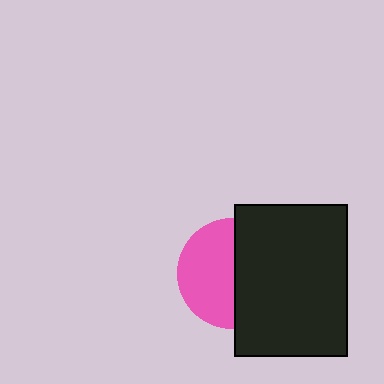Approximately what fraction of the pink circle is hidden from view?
Roughly 49% of the pink circle is hidden behind the black rectangle.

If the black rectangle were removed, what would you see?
You would see the complete pink circle.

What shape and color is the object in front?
The object in front is a black rectangle.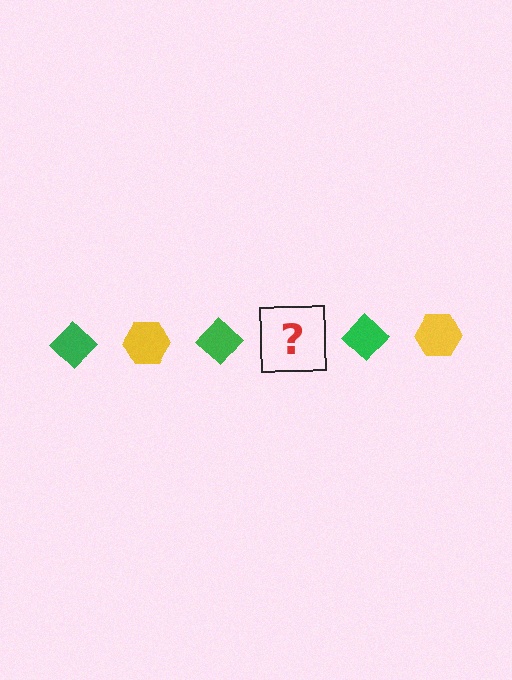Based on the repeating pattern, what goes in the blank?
The blank should be a yellow hexagon.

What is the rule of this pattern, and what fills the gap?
The rule is that the pattern alternates between green diamond and yellow hexagon. The gap should be filled with a yellow hexagon.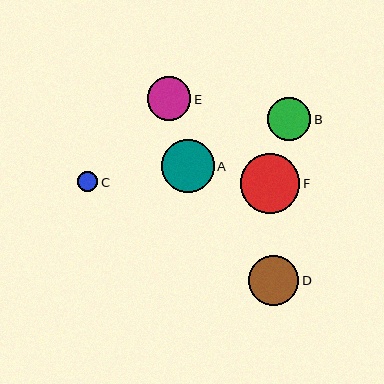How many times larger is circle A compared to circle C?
Circle A is approximately 2.6 times the size of circle C.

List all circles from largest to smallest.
From largest to smallest: F, A, D, E, B, C.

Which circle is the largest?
Circle F is the largest with a size of approximately 59 pixels.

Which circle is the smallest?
Circle C is the smallest with a size of approximately 20 pixels.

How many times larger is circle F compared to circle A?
Circle F is approximately 1.1 times the size of circle A.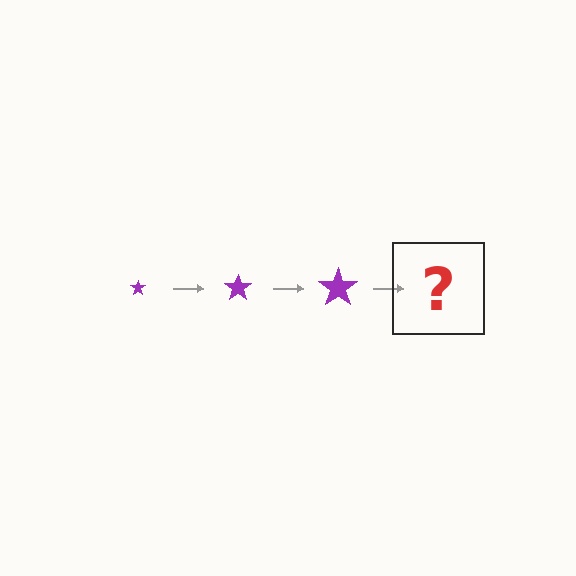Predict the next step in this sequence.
The next step is a purple star, larger than the previous one.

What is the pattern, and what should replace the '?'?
The pattern is that the star gets progressively larger each step. The '?' should be a purple star, larger than the previous one.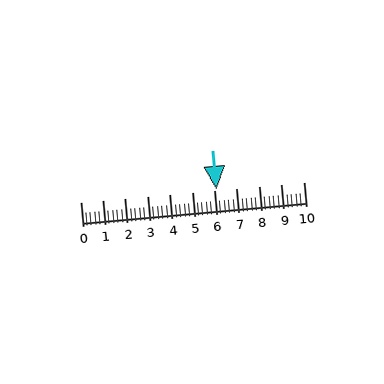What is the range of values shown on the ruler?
The ruler shows values from 0 to 10.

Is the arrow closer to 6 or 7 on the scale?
The arrow is closer to 6.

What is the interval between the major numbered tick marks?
The major tick marks are spaced 1 units apart.